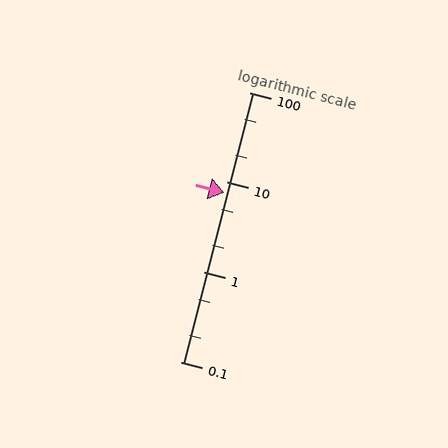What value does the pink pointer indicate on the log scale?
The pointer indicates approximately 7.6.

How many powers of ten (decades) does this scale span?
The scale spans 3 decades, from 0.1 to 100.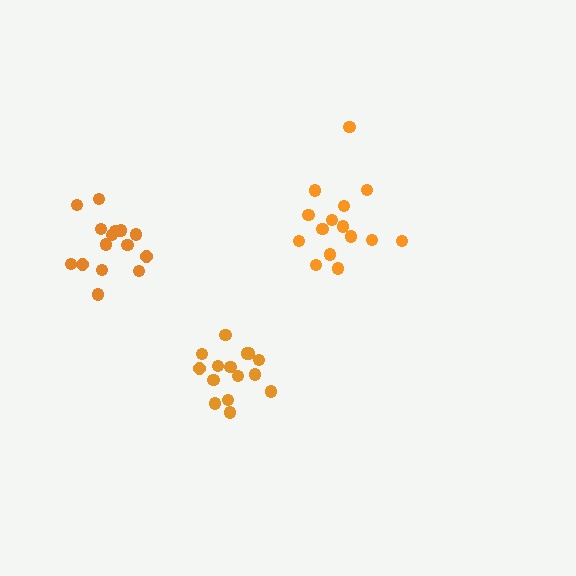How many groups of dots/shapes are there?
There are 3 groups.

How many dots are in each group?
Group 1: 15 dots, Group 2: 15 dots, Group 3: 15 dots (45 total).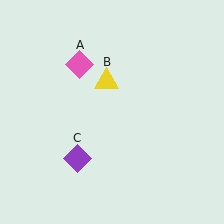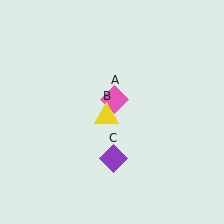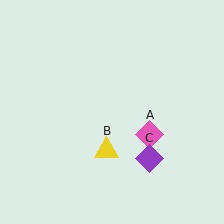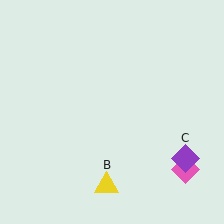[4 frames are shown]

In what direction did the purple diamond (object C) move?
The purple diamond (object C) moved right.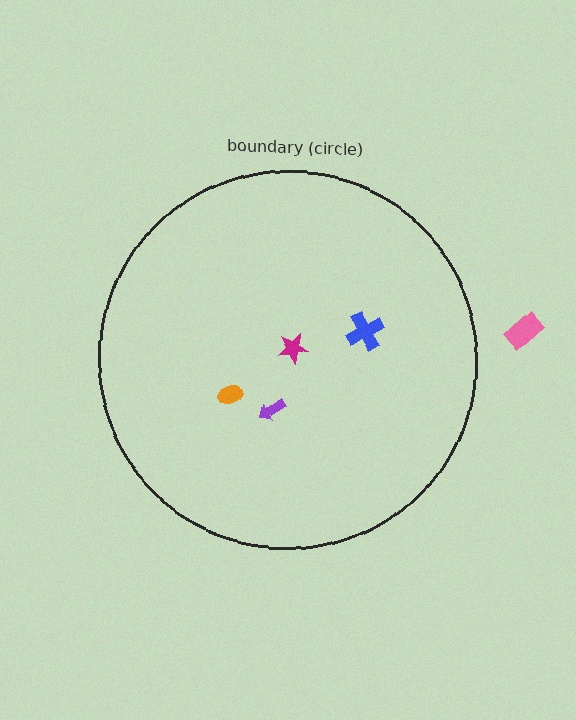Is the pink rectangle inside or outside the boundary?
Outside.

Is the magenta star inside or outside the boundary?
Inside.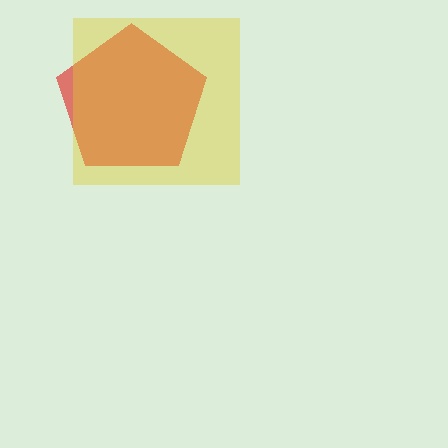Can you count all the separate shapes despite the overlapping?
Yes, there are 2 separate shapes.